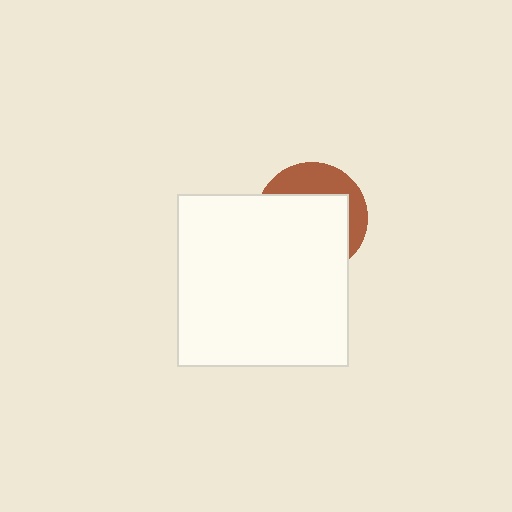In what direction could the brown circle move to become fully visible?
The brown circle could move toward the upper-right. That would shift it out from behind the white square entirely.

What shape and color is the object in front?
The object in front is a white square.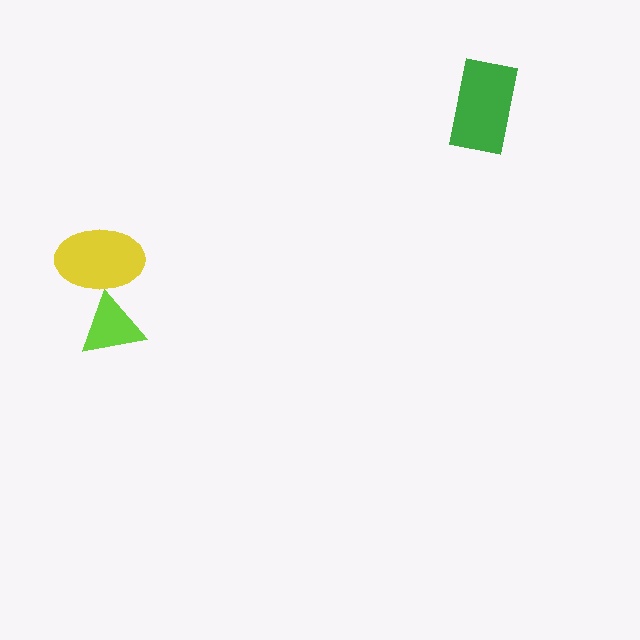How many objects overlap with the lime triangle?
1 object overlaps with the lime triangle.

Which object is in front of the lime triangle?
The yellow ellipse is in front of the lime triangle.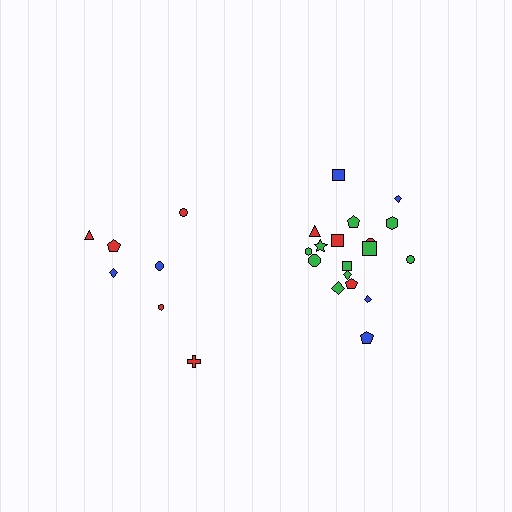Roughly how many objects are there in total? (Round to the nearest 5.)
Roughly 25 objects in total.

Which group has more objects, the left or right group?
The right group.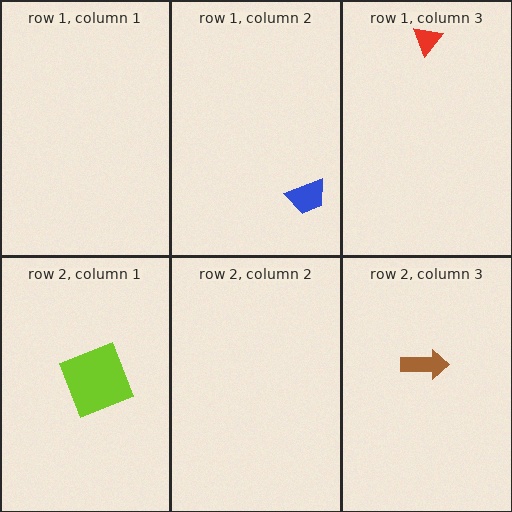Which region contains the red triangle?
The row 1, column 3 region.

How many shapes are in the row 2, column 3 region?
1.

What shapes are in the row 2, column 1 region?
The lime square.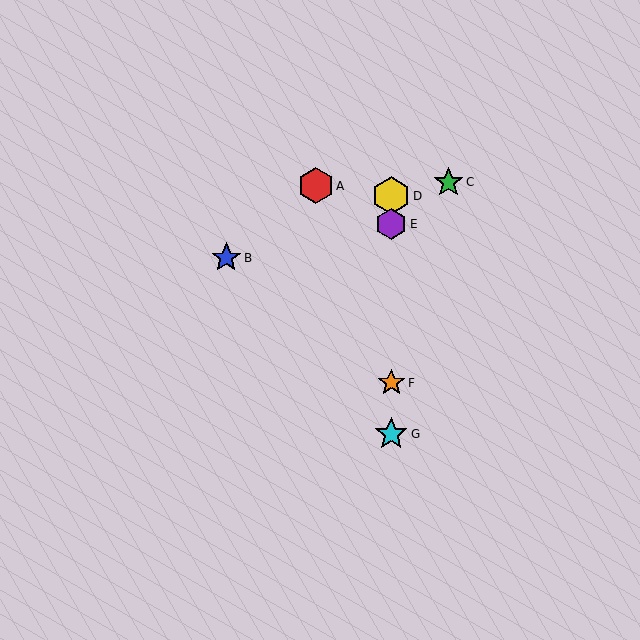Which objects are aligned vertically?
Objects D, E, F, G are aligned vertically.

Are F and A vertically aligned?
No, F is at x≈391 and A is at x≈316.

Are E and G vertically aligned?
Yes, both are at x≈391.